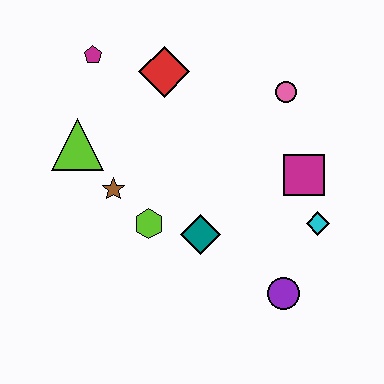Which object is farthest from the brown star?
The cyan diamond is farthest from the brown star.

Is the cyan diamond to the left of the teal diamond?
No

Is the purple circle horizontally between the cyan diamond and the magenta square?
No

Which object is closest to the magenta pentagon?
The red diamond is closest to the magenta pentagon.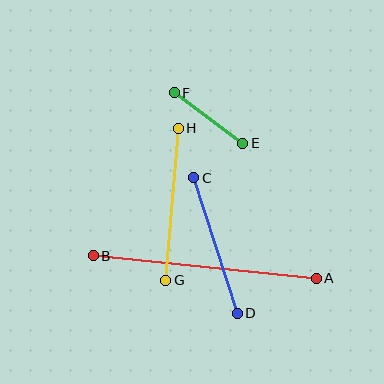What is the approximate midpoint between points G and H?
The midpoint is at approximately (172, 204) pixels.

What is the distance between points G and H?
The distance is approximately 153 pixels.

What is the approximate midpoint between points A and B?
The midpoint is at approximately (205, 267) pixels.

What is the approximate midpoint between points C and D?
The midpoint is at approximately (215, 246) pixels.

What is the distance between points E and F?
The distance is approximately 85 pixels.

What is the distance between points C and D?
The distance is approximately 142 pixels.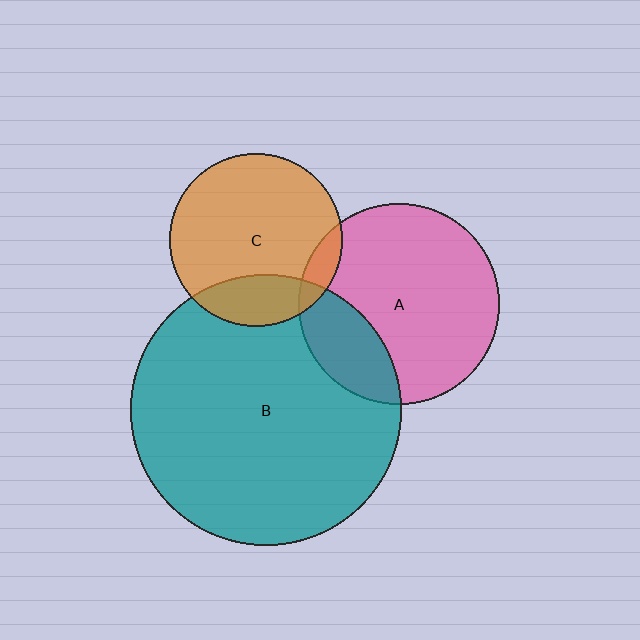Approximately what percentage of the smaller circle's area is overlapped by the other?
Approximately 10%.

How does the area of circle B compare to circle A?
Approximately 1.8 times.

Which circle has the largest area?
Circle B (teal).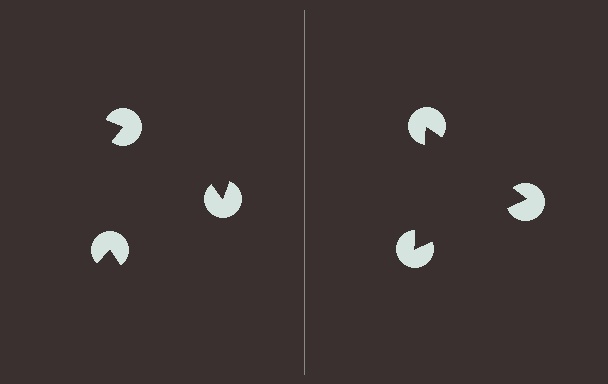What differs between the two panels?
The pac-man discs are positioned identically on both sides; only the wedge orientations differ. On the right they align to a triangle; on the left they are misaligned.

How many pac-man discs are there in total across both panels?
6 — 3 on each side.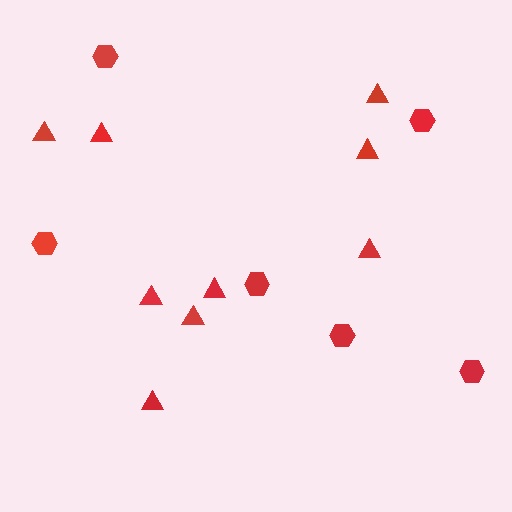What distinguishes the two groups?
There are 2 groups: one group of triangles (9) and one group of hexagons (6).